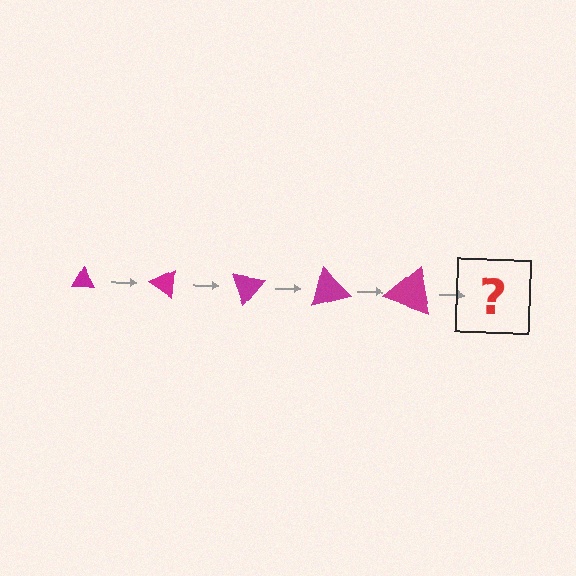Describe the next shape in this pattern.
It should be a triangle, larger than the previous one and rotated 175 degrees from the start.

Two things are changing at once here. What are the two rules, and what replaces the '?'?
The two rules are that the triangle grows larger each step and it rotates 35 degrees each step. The '?' should be a triangle, larger than the previous one and rotated 175 degrees from the start.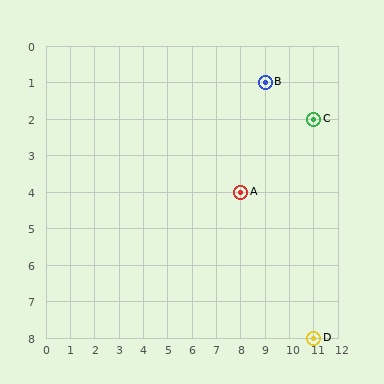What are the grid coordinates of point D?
Point D is at grid coordinates (11, 8).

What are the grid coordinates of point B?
Point B is at grid coordinates (9, 1).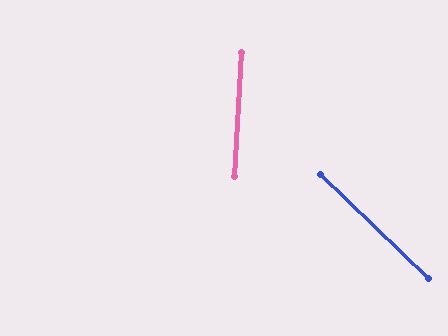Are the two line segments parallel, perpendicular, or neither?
Neither parallel nor perpendicular — they differ by about 49°.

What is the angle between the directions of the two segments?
Approximately 49 degrees.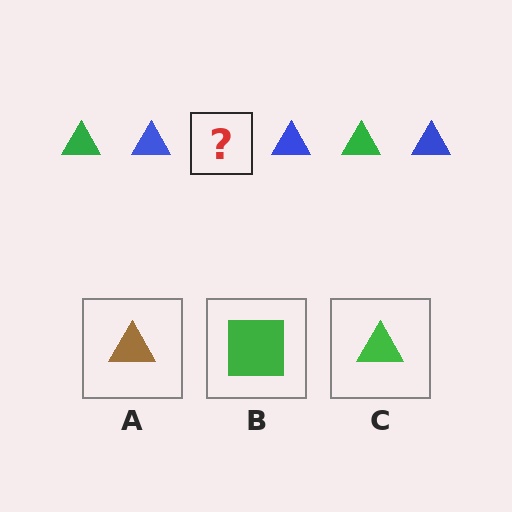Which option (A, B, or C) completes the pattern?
C.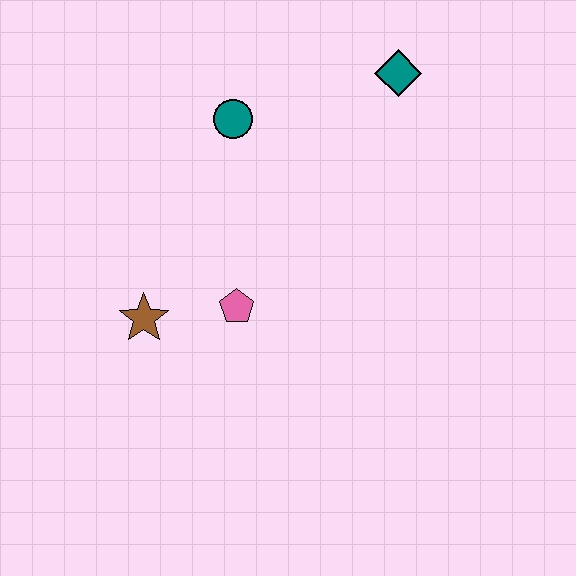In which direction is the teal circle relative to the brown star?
The teal circle is above the brown star.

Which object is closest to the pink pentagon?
The brown star is closest to the pink pentagon.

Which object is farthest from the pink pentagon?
The teal diamond is farthest from the pink pentagon.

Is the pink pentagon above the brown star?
Yes